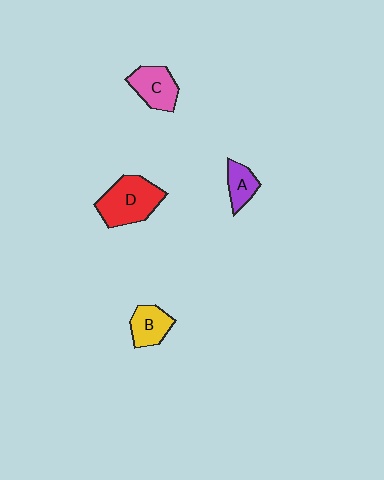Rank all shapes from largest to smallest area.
From largest to smallest: D (red), C (pink), B (yellow), A (purple).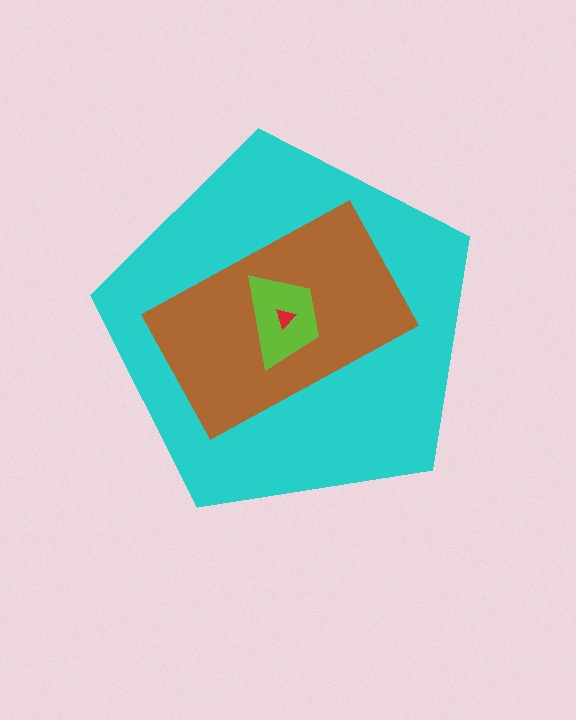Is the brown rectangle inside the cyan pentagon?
Yes.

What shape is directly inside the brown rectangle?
The lime trapezoid.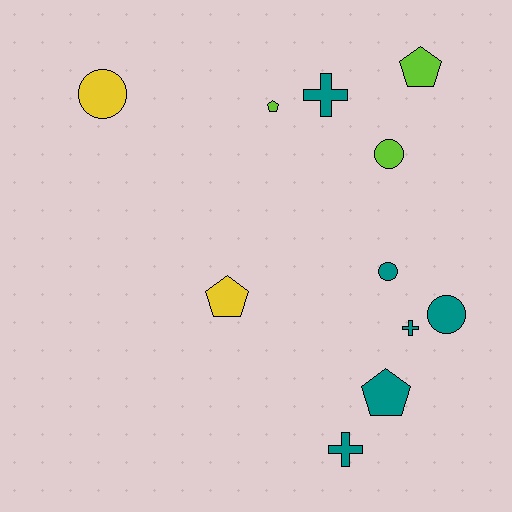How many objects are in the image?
There are 11 objects.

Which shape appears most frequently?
Pentagon, with 4 objects.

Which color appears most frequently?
Teal, with 6 objects.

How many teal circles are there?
There are 2 teal circles.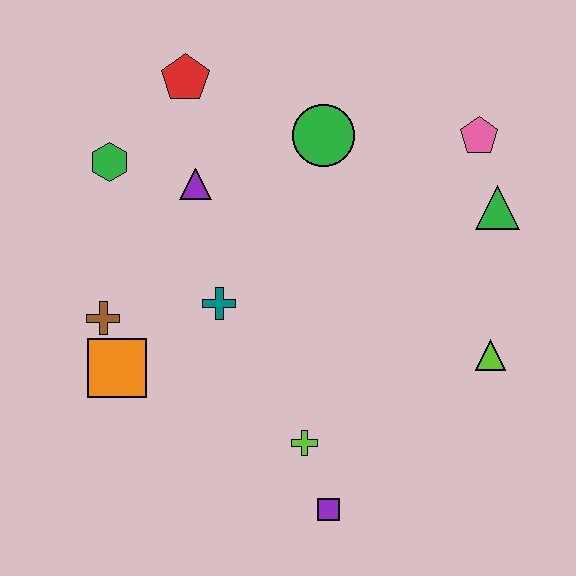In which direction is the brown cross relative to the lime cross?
The brown cross is to the left of the lime cross.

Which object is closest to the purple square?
The lime cross is closest to the purple square.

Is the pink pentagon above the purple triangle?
Yes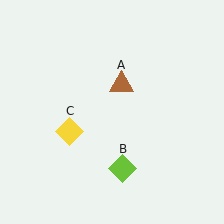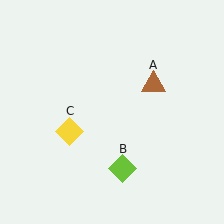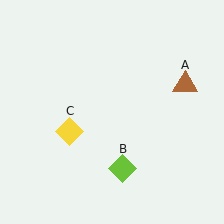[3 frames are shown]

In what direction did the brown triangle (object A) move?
The brown triangle (object A) moved right.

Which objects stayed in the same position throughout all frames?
Lime diamond (object B) and yellow diamond (object C) remained stationary.